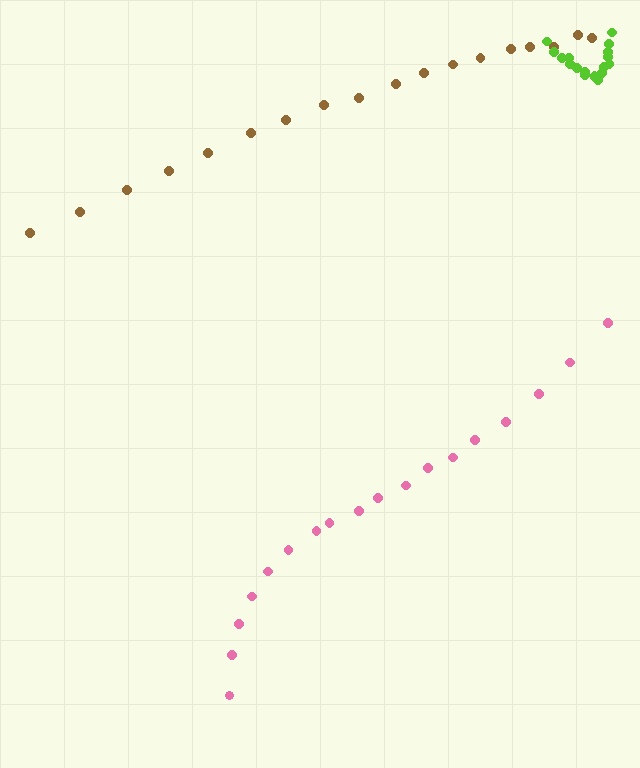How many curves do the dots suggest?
There are 3 distinct paths.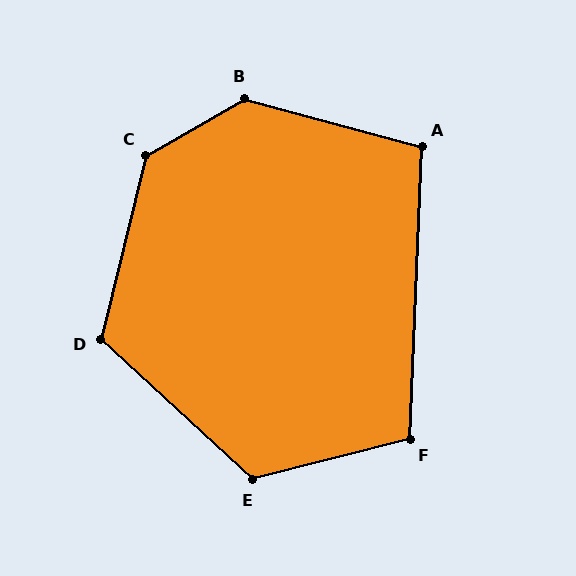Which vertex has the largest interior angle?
B, at approximately 135 degrees.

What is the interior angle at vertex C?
Approximately 134 degrees (obtuse).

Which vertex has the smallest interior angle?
A, at approximately 103 degrees.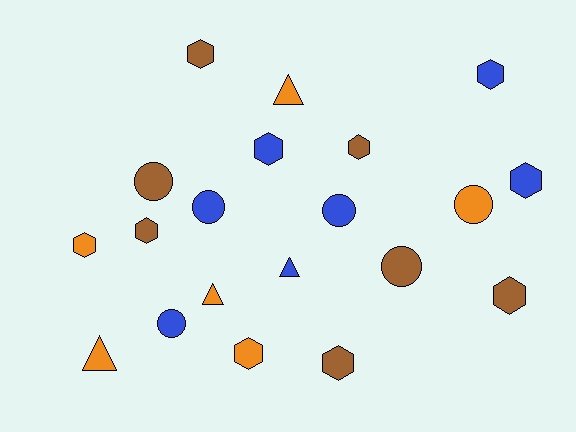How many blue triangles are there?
There is 1 blue triangle.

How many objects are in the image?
There are 20 objects.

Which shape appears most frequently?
Hexagon, with 10 objects.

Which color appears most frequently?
Blue, with 7 objects.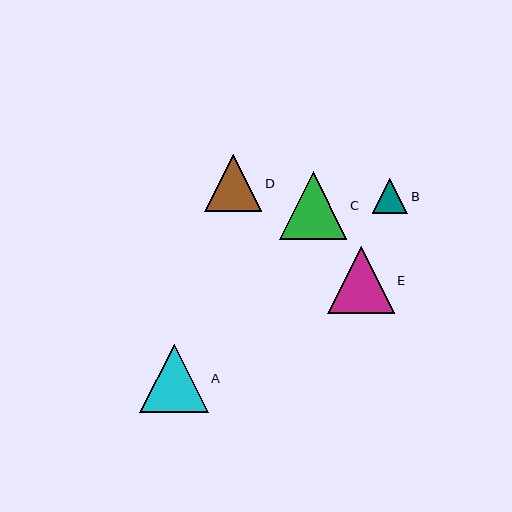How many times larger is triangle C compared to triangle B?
Triangle C is approximately 1.9 times the size of triangle B.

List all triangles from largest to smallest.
From largest to smallest: A, C, E, D, B.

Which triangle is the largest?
Triangle A is the largest with a size of approximately 68 pixels.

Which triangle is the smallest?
Triangle B is the smallest with a size of approximately 35 pixels.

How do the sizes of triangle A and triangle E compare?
Triangle A and triangle E are approximately the same size.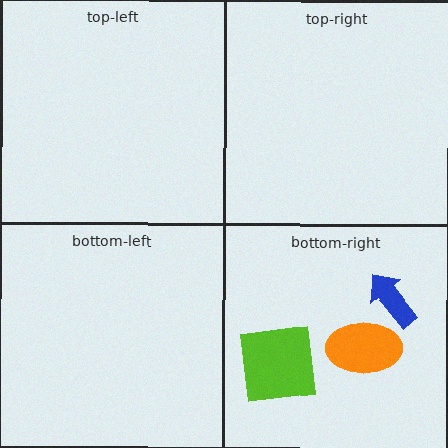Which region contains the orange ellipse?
The bottom-right region.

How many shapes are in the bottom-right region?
3.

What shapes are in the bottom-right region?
The lime square, the orange ellipse, the blue arrow.